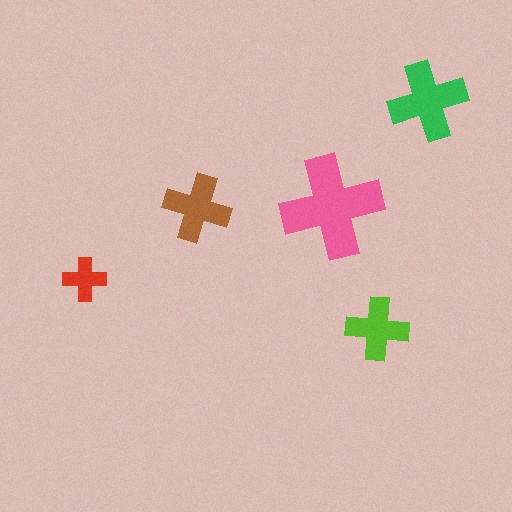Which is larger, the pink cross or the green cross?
The pink one.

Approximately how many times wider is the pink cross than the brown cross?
About 1.5 times wider.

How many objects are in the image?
There are 5 objects in the image.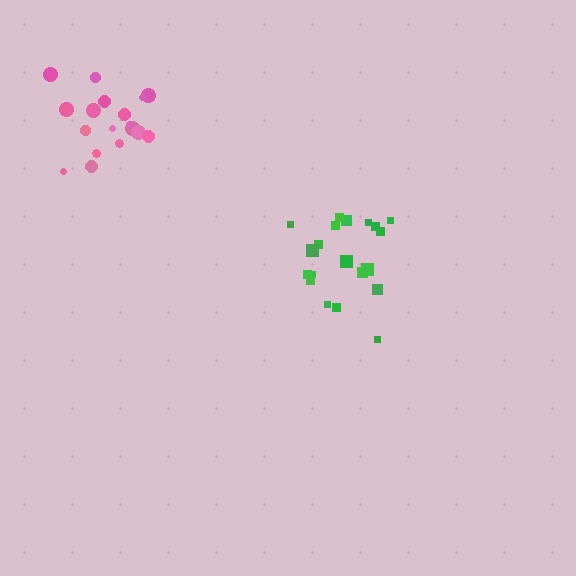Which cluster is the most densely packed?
Pink.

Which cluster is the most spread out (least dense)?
Green.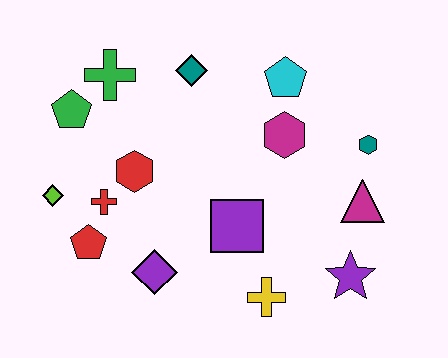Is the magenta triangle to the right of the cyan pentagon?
Yes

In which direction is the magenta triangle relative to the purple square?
The magenta triangle is to the right of the purple square.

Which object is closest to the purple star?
The magenta triangle is closest to the purple star.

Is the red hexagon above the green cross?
No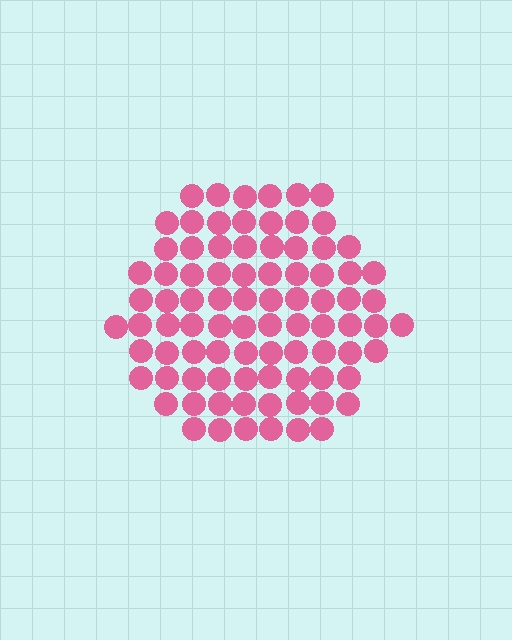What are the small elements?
The small elements are circles.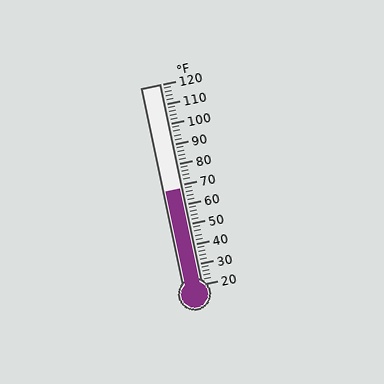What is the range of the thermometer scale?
The thermometer scale ranges from 20°F to 120°F.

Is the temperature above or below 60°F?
The temperature is above 60°F.